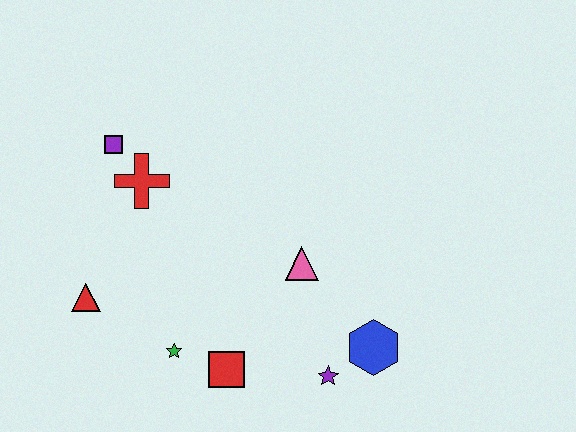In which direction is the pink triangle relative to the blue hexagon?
The pink triangle is above the blue hexagon.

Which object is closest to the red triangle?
The green star is closest to the red triangle.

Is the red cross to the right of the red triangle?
Yes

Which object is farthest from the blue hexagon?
The purple square is farthest from the blue hexagon.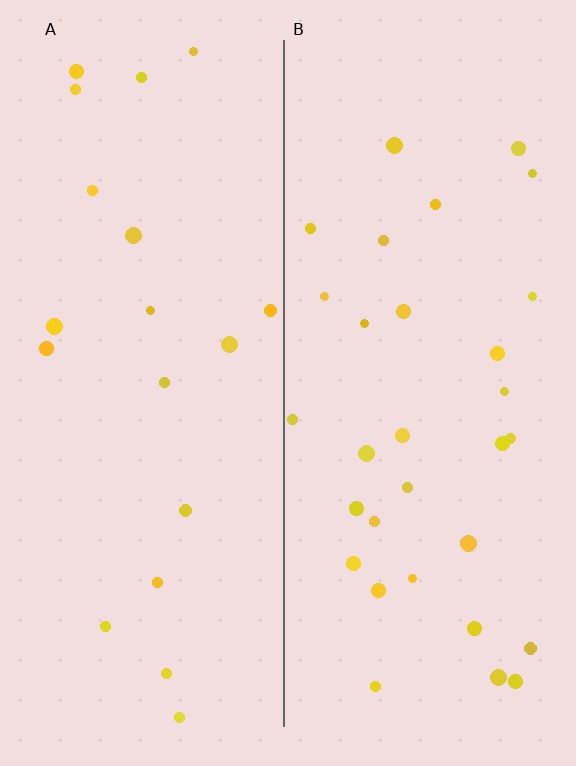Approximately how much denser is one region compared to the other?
Approximately 1.6× — region B over region A.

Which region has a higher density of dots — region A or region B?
B (the right).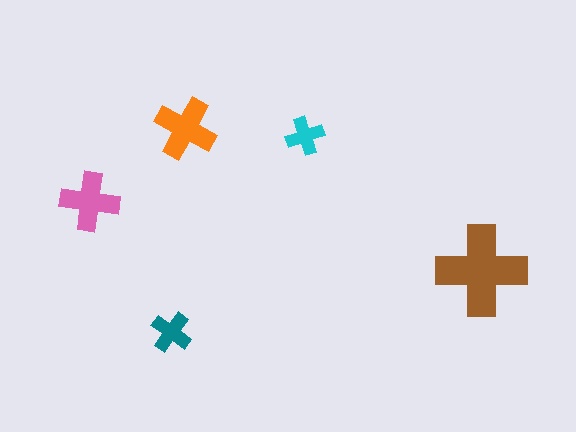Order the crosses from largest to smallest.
the brown one, the orange one, the pink one, the teal one, the cyan one.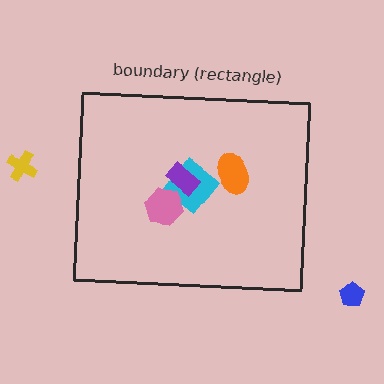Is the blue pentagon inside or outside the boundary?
Outside.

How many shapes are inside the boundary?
4 inside, 2 outside.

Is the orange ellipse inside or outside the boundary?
Inside.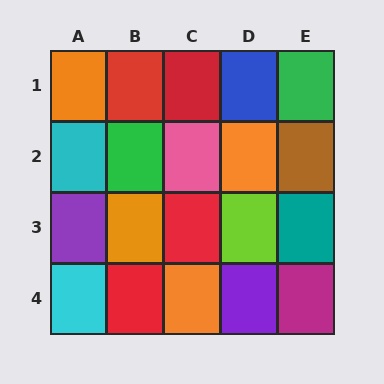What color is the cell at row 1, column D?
Blue.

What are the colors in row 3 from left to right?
Purple, orange, red, lime, teal.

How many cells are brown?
1 cell is brown.